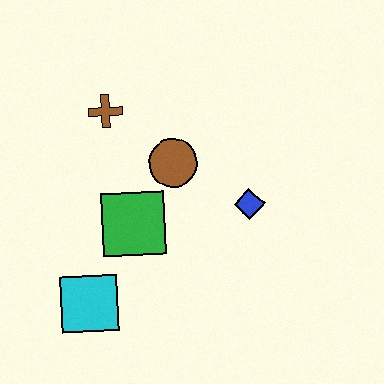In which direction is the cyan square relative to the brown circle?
The cyan square is below the brown circle.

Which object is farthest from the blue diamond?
The cyan square is farthest from the blue diamond.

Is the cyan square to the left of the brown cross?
Yes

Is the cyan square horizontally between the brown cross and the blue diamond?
No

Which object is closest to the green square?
The brown circle is closest to the green square.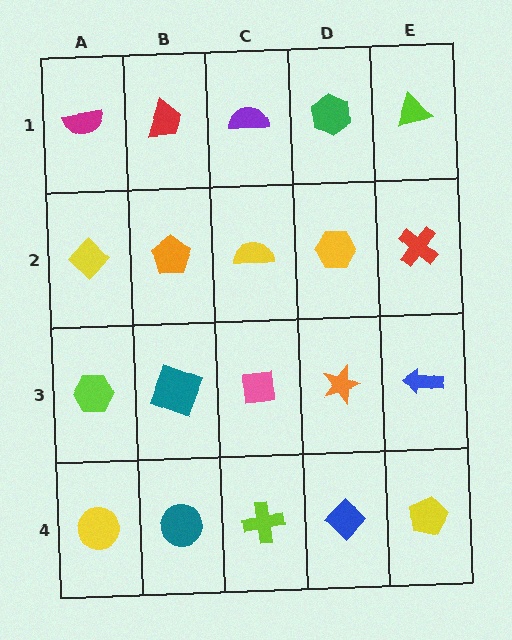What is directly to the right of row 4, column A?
A teal circle.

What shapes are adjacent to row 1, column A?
A yellow diamond (row 2, column A), a red trapezoid (row 1, column B).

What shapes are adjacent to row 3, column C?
A yellow semicircle (row 2, column C), a lime cross (row 4, column C), a teal square (row 3, column B), an orange star (row 3, column D).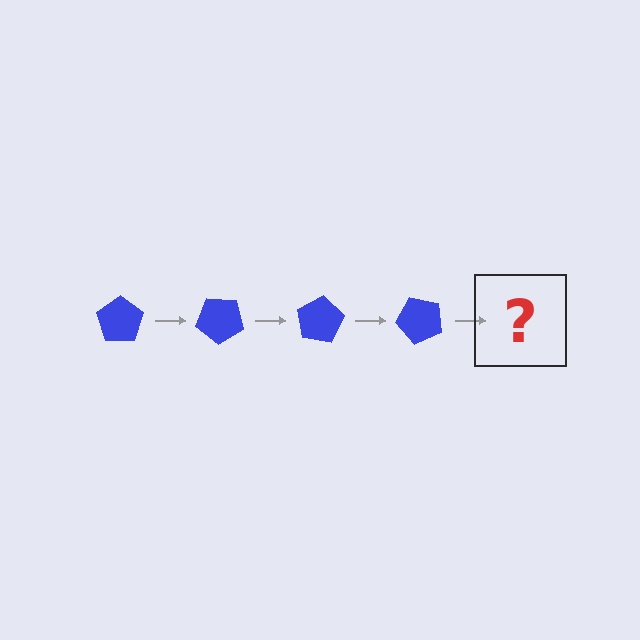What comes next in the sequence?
The next element should be a blue pentagon rotated 160 degrees.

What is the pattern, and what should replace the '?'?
The pattern is that the pentagon rotates 40 degrees each step. The '?' should be a blue pentagon rotated 160 degrees.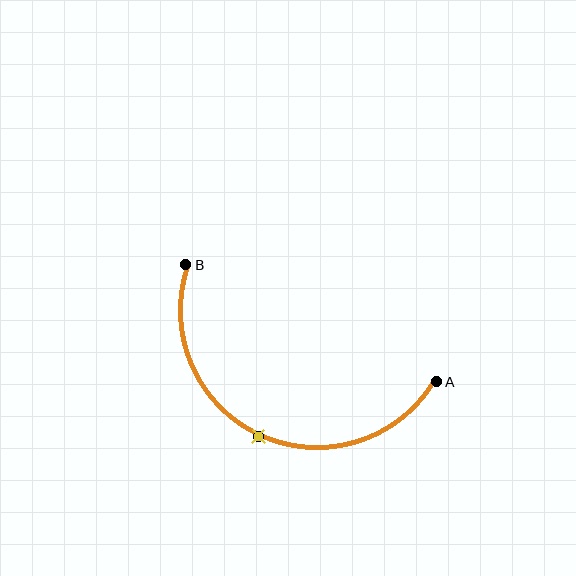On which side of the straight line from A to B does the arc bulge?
The arc bulges below the straight line connecting A and B.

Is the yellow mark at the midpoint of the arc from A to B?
Yes. The yellow mark lies on the arc at equal arc-length from both A and B — it is the arc midpoint.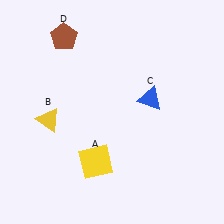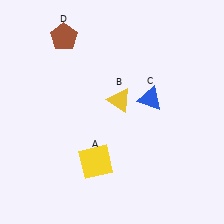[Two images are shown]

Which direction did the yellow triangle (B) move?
The yellow triangle (B) moved right.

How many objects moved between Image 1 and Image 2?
1 object moved between the two images.